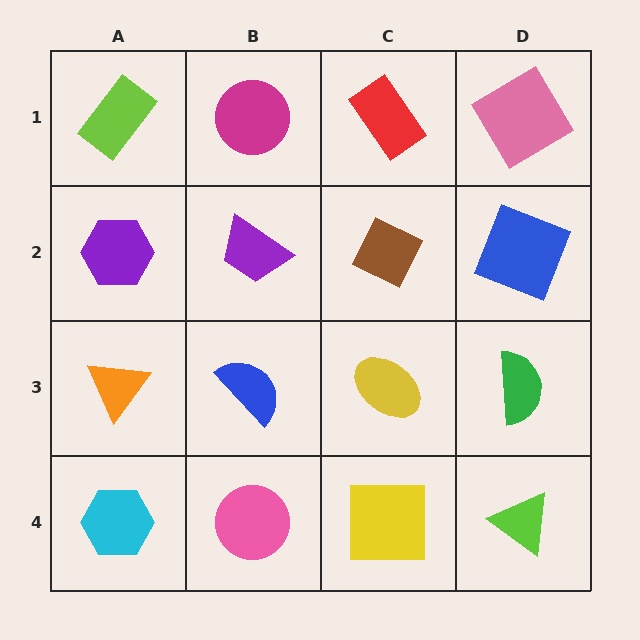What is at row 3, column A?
An orange triangle.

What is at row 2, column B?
A purple trapezoid.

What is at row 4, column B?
A pink circle.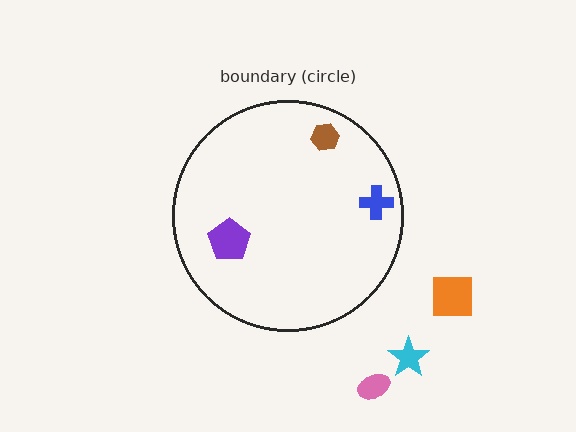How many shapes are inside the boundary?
3 inside, 3 outside.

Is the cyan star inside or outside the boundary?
Outside.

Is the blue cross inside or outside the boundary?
Inside.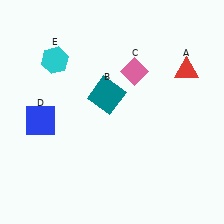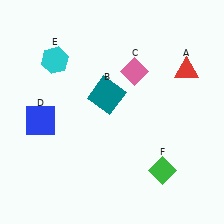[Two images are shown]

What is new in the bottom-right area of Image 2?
A green diamond (F) was added in the bottom-right area of Image 2.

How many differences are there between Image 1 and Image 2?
There is 1 difference between the two images.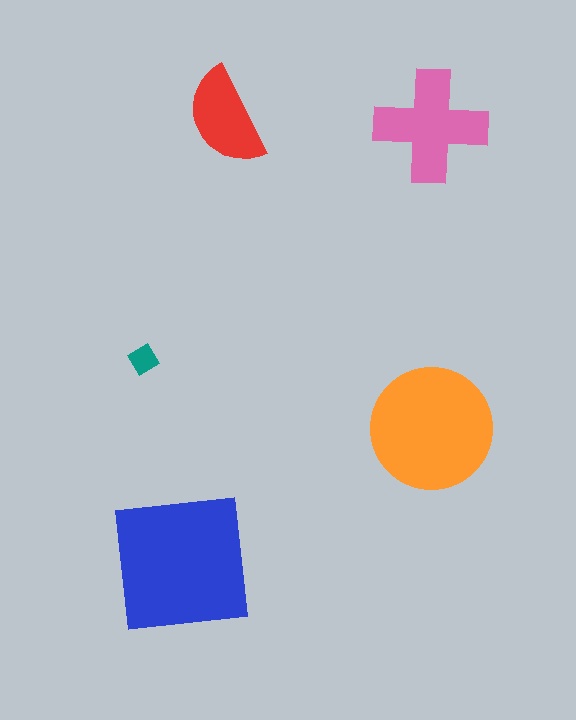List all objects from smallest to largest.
The teal diamond, the red semicircle, the pink cross, the orange circle, the blue square.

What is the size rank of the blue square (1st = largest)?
1st.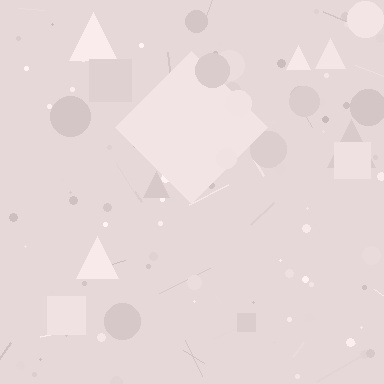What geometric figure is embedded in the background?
A diamond is embedded in the background.